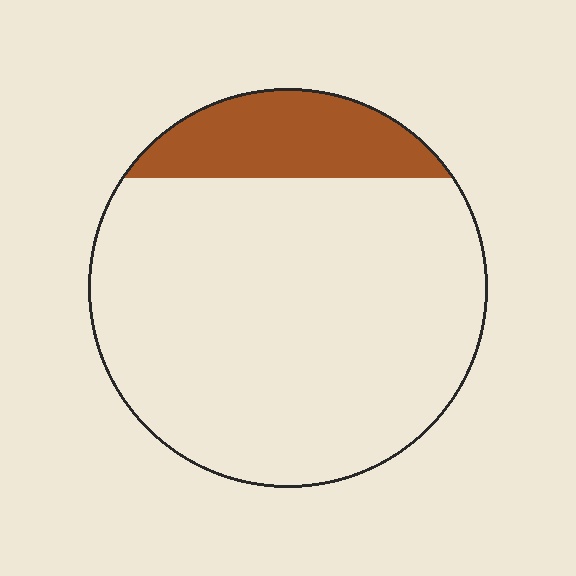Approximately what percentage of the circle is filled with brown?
Approximately 15%.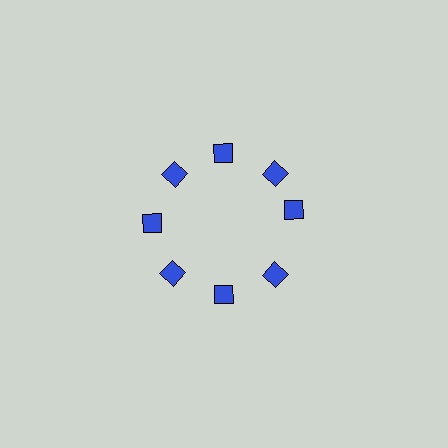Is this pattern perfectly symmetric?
No. The 8 blue diamonds are arranged in a ring, but one element near the 3 o'clock position is rotated out of alignment along the ring, breaking the 8-fold rotational symmetry.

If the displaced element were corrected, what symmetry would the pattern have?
It would have 8-fold rotational symmetry — the pattern would map onto itself every 45 degrees.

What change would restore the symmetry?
The symmetry would be restored by rotating it back into even spacing with its neighbors so that all 8 diamonds sit at equal angles and equal distance from the center.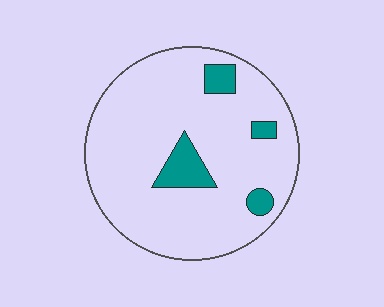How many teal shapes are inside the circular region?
4.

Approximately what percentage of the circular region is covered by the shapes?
Approximately 10%.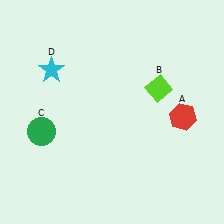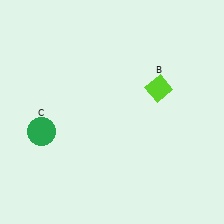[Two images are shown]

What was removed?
The red hexagon (A), the cyan star (D) were removed in Image 2.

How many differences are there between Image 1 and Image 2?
There are 2 differences between the two images.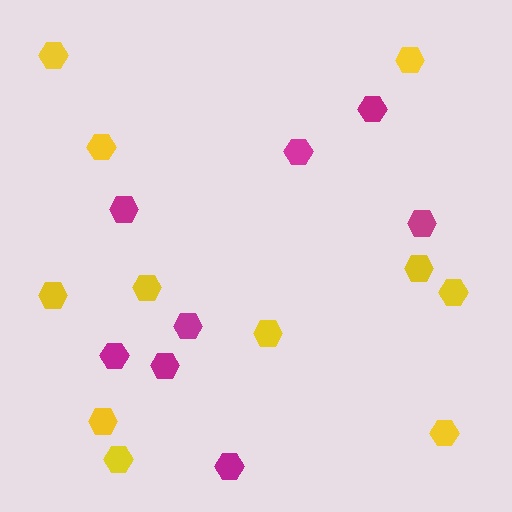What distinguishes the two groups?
There are 2 groups: one group of yellow hexagons (11) and one group of magenta hexagons (8).